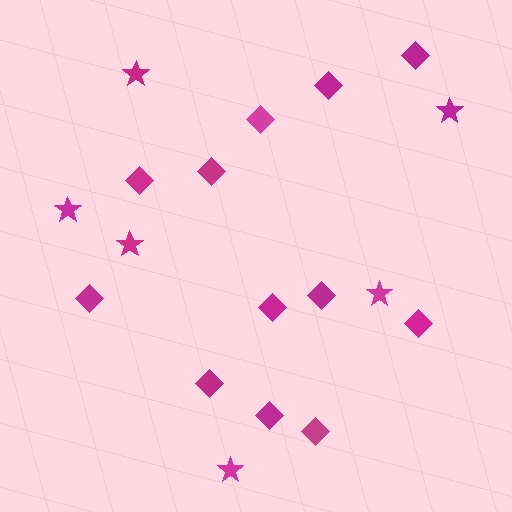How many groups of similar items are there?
There are 2 groups: one group of diamonds (12) and one group of stars (6).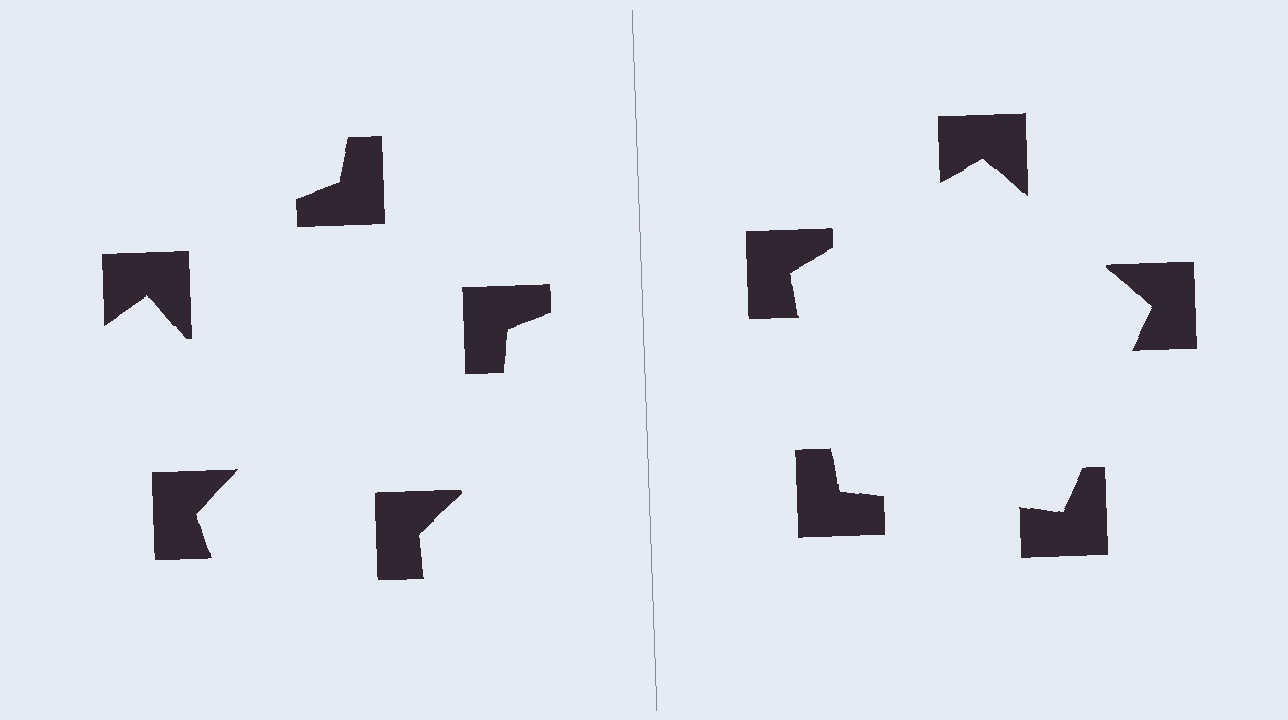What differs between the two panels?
The notched squares are positioned identically on both sides; only the wedge orientations differ. On the right they align to a pentagon; on the left they are misaligned.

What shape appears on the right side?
An illusory pentagon.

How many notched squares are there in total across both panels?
10 — 5 on each side.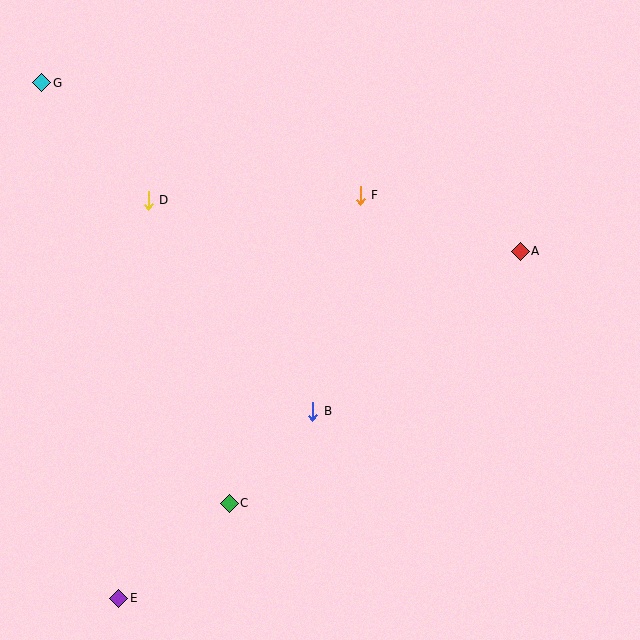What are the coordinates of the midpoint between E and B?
The midpoint between E and B is at (216, 505).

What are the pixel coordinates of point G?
Point G is at (42, 83).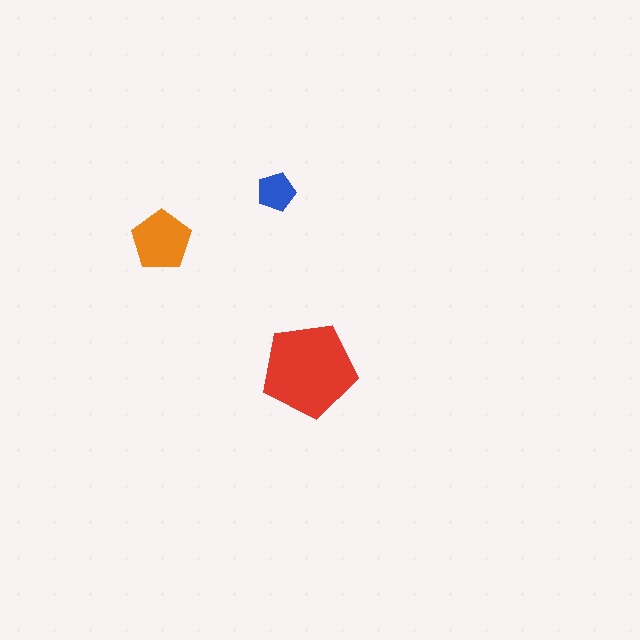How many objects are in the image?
There are 3 objects in the image.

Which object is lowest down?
The red pentagon is bottommost.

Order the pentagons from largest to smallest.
the red one, the orange one, the blue one.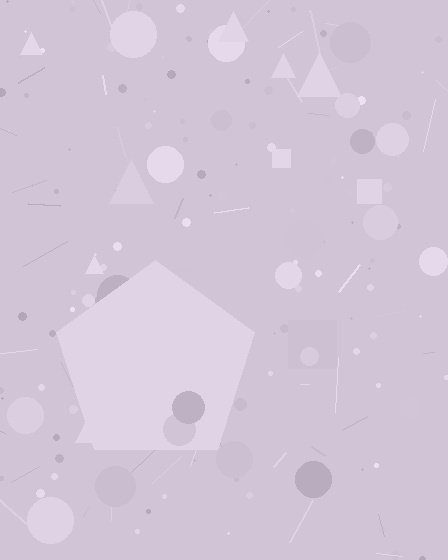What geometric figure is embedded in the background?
A pentagon is embedded in the background.